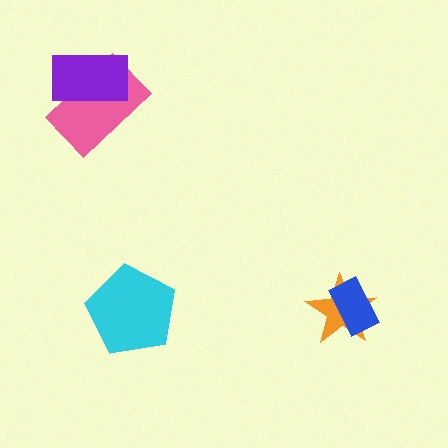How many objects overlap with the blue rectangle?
1 object overlaps with the blue rectangle.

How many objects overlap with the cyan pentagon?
0 objects overlap with the cyan pentagon.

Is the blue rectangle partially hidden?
No, no other shape covers it.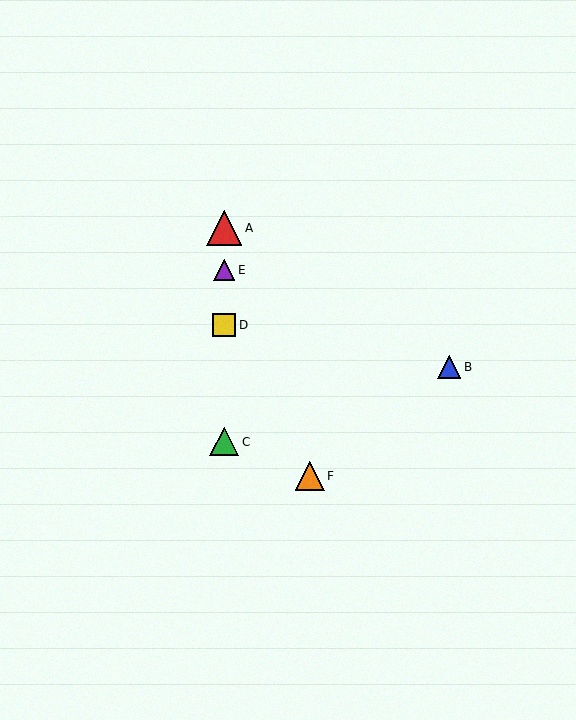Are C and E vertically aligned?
Yes, both are at x≈224.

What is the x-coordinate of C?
Object C is at x≈224.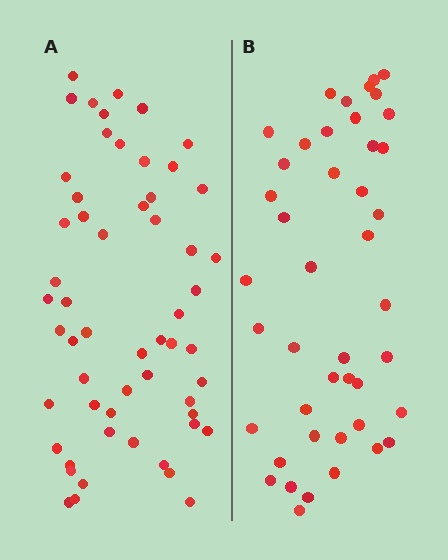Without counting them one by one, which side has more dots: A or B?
Region A (the left region) has more dots.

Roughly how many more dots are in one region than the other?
Region A has roughly 12 or so more dots than region B.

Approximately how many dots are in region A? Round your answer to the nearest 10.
About 60 dots. (The exact count is 56, which rounds to 60.)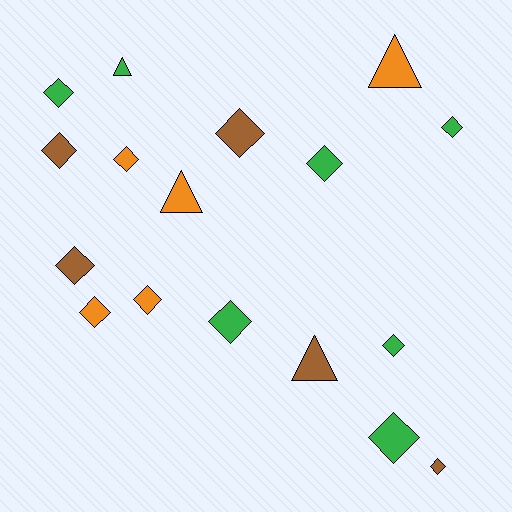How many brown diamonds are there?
There are 4 brown diamonds.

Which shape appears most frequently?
Diamond, with 13 objects.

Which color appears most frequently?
Green, with 7 objects.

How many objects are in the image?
There are 17 objects.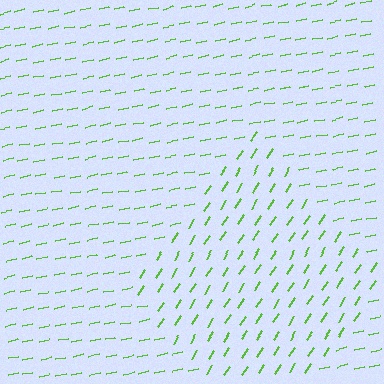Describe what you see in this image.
The image is filled with small lime line segments. A diamond region in the image has lines oriented differently from the surrounding lines, creating a visible texture boundary.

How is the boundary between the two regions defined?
The boundary is defined purely by a change in line orientation (approximately 45 degrees difference). All lines are the same color and thickness.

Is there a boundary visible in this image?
Yes, there is a texture boundary formed by a change in line orientation.